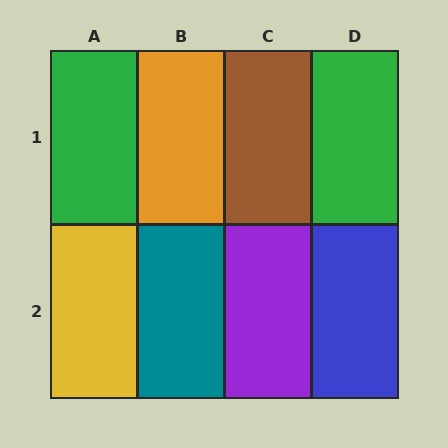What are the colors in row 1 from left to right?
Green, orange, brown, green.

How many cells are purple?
1 cell is purple.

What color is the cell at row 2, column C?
Purple.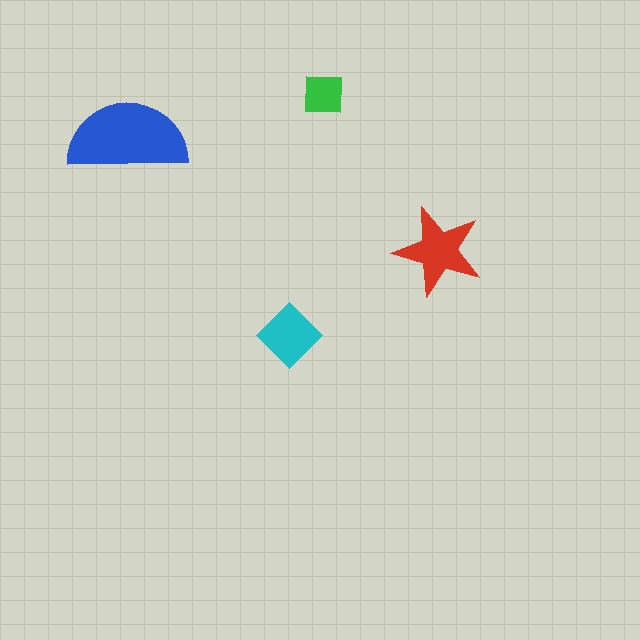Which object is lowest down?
The cyan diamond is bottommost.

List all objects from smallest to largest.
The green square, the cyan diamond, the red star, the blue semicircle.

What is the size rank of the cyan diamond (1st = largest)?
3rd.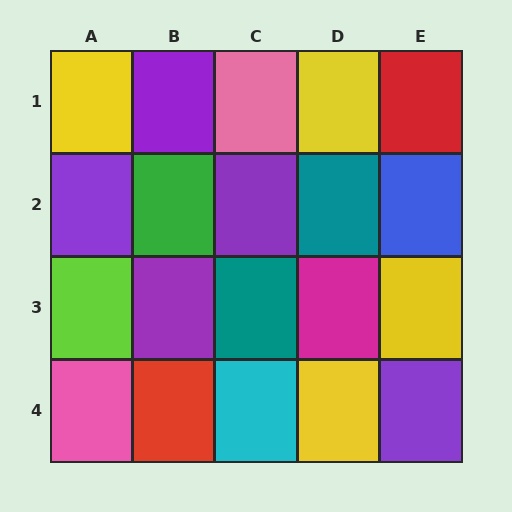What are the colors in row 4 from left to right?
Pink, red, cyan, yellow, purple.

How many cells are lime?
1 cell is lime.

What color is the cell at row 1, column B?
Purple.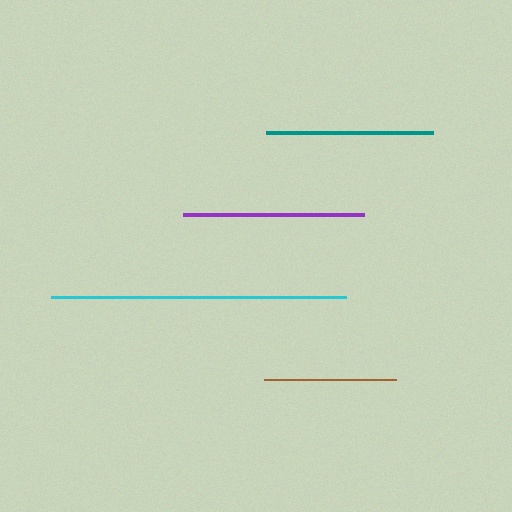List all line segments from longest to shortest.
From longest to shortest: cyan, purple, teal, brown.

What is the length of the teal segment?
The teal segment is approximately 167 pixels long.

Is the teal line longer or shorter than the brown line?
The teal line is longer than the brown line.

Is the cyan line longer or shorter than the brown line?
The cyan line is longer than the brown line.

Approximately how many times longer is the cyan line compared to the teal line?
The cyan line is approximately 1.8 times the length of the teal line.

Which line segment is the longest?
The cyan line is the longest at approximately 294 pixels.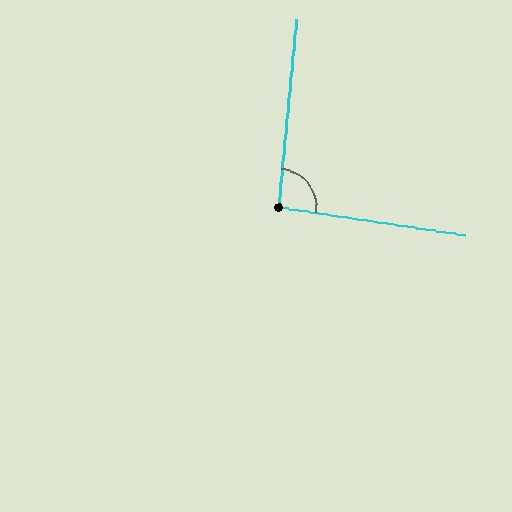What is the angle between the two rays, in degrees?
Approximately 93 degrees.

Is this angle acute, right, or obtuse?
It is approximately a right angle.